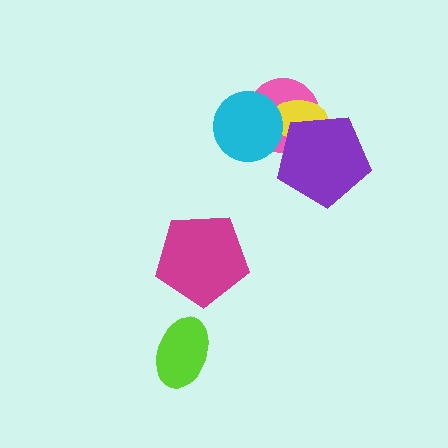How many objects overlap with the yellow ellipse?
3 objects overlap with the yellow ellipse.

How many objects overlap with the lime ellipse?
0 objects overlap with the lime ellipse.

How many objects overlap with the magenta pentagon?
0 objects overlap with the magenta pentagon.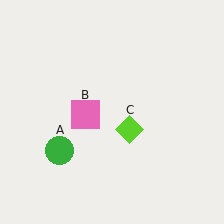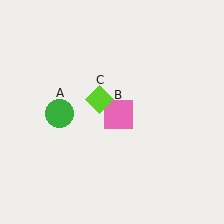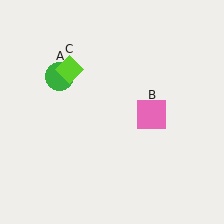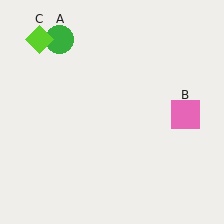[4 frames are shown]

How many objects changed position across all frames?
3 objects changed position: green circle (object A), pink square (object B), lime diamond (object C).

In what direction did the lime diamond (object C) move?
The lime diamond (object C) moved up and to the left.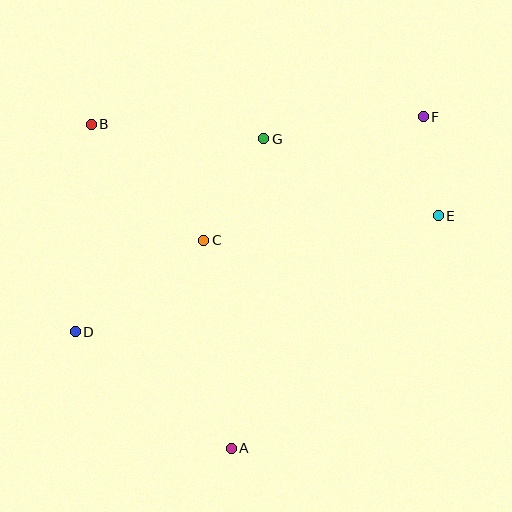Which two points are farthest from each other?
Points D and F are farthest from each other.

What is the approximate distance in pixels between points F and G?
The distance between F and G is approximately 161 pixels.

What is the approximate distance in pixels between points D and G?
The distance between D and G is approximately 270 pixels.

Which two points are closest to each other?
Points E and F are closest to each other.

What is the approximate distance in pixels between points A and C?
The distance between A and C is approximately 210 pixels.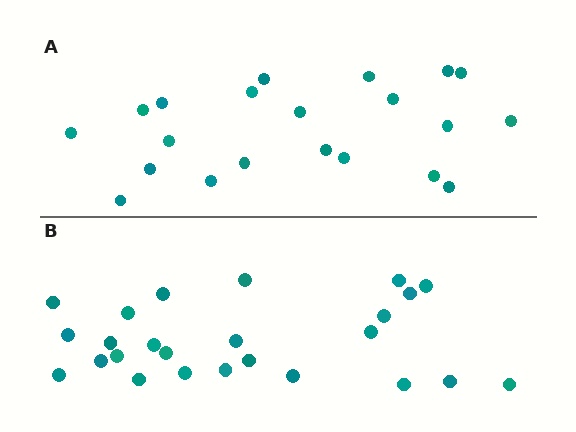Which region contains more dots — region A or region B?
Region B (the bottom region) has more dots.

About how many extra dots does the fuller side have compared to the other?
Region B has about 4 more dots than region A.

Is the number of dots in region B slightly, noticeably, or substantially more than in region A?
Region B has only slightly more — the two regions are fairly close. The ratio is roughly 1.2 to 1.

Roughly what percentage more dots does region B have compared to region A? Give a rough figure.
About 20% more.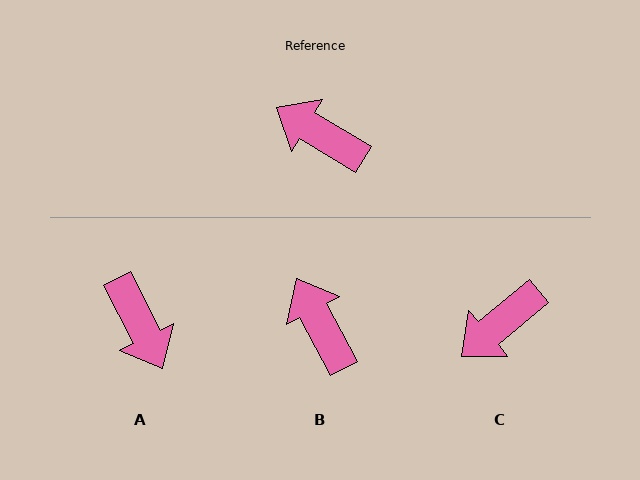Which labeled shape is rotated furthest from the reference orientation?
A, about 147 degrees away.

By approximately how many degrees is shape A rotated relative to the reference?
Approximately 147 degrees counter-clockwise.